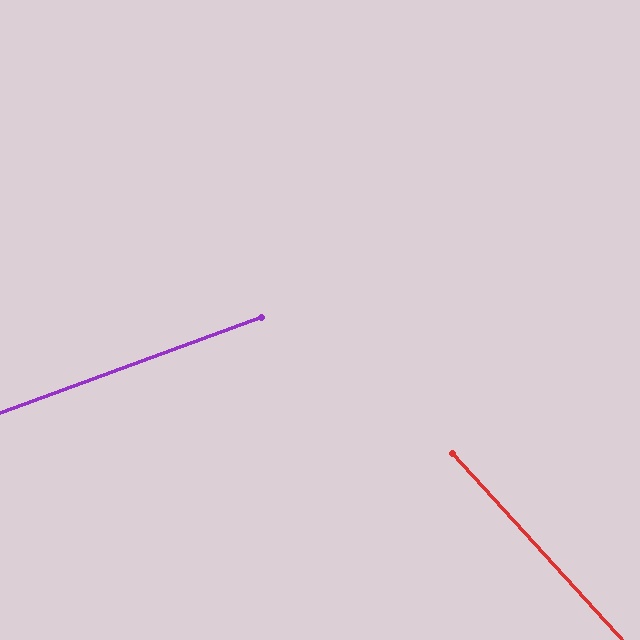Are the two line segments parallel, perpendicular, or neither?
Neither parallel nor perpendicular — they differ by about 68°.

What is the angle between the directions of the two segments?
Approximately 68 degrees.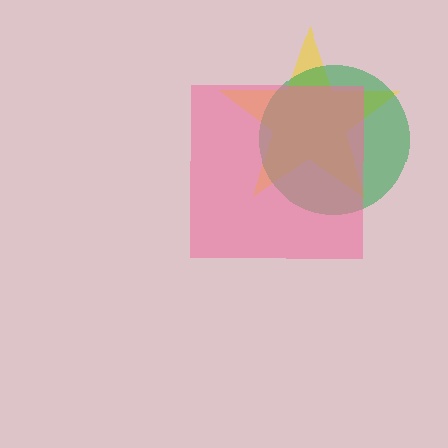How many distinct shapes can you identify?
There are 3 distinct shapes: a yellow star, a green circle, a pink square.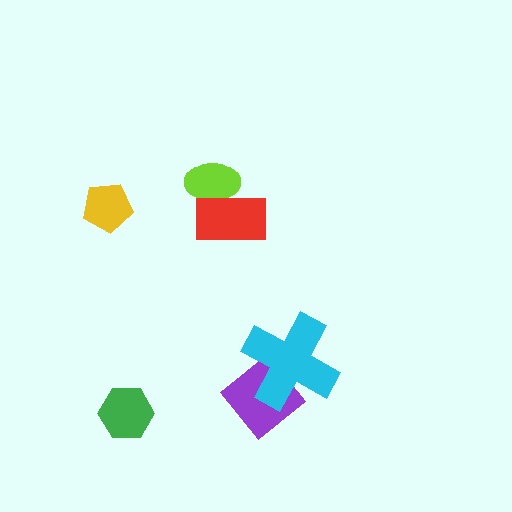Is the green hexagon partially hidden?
No, no other shape covers it.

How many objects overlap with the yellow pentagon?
0 objects overlap with the yellow pentagon.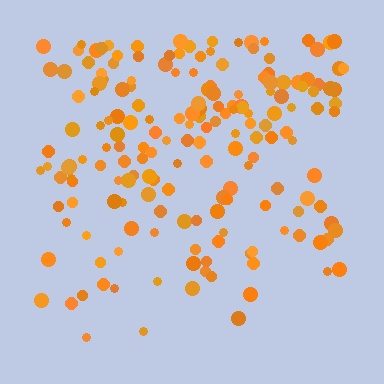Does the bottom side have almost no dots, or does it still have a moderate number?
Still a moderate number, just noticeably fewer than the top.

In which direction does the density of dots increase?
From bottom to top, with the top side densest.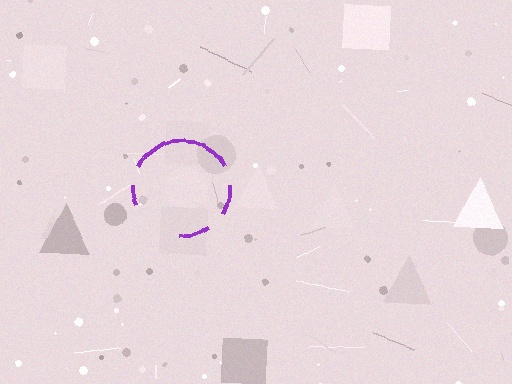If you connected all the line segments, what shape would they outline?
They would outline a circle.